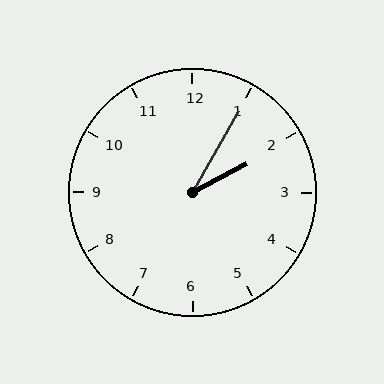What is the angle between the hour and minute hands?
Approximately 32 degrees.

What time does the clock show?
2:05.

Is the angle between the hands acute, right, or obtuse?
It is acute.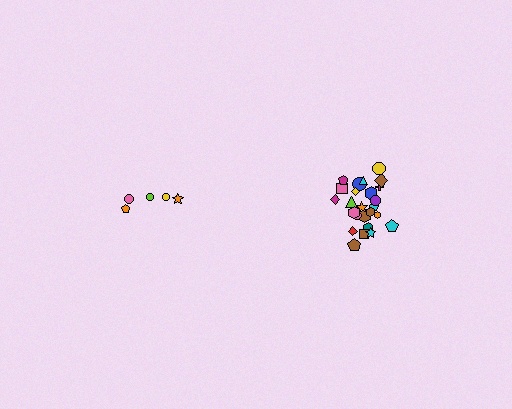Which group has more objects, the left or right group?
The right group.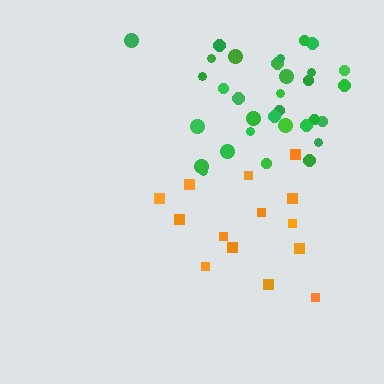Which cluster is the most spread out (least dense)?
Orange.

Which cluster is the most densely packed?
Green.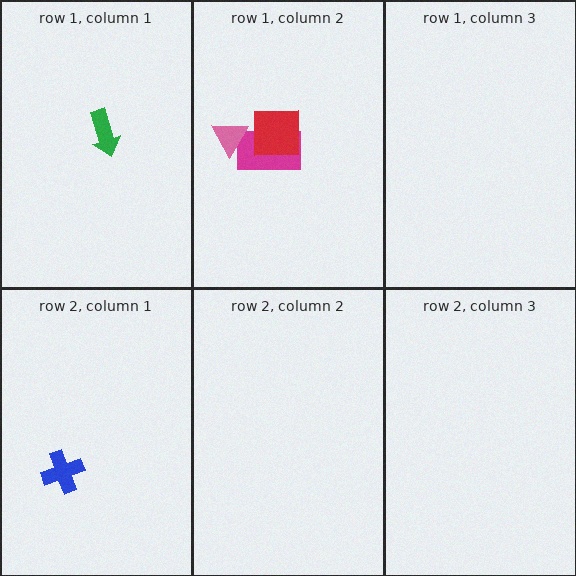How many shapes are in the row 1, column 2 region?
3.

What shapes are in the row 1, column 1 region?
The green arrow.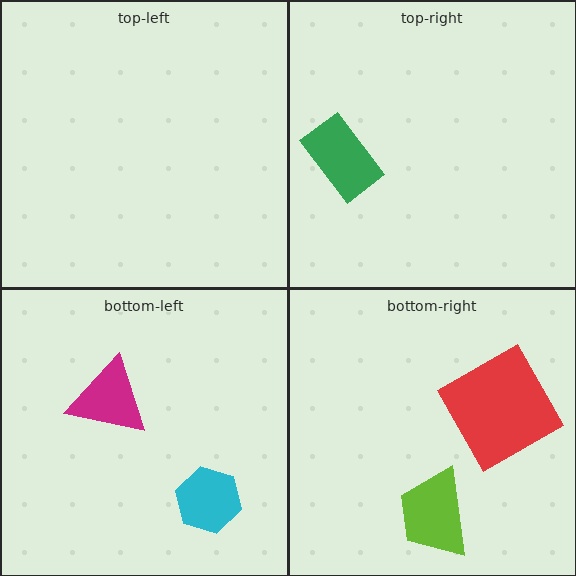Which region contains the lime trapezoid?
The bottom-right region.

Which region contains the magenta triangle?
The bottom-left region.